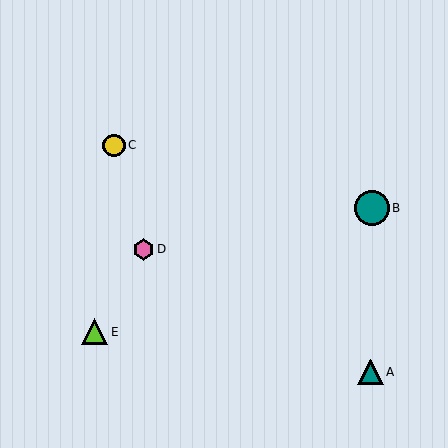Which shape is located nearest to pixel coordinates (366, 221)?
The teal circle (labeled B) at (372, 208) is nearest to that location.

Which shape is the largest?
The teal circle (labeled B) is the largest.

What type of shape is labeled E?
Shape E is a lime triangle.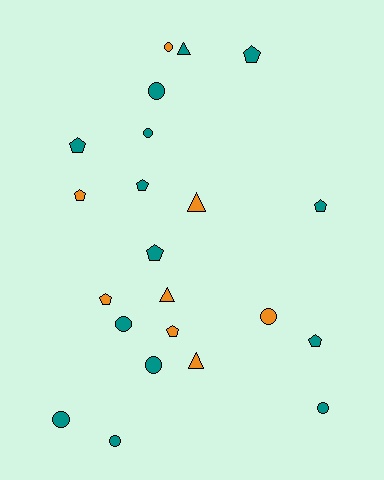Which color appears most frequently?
Teal, with 14 objects.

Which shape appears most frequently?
Circle, with 9 objects.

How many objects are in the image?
There are 22 objects.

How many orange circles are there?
There are 2 orange circles.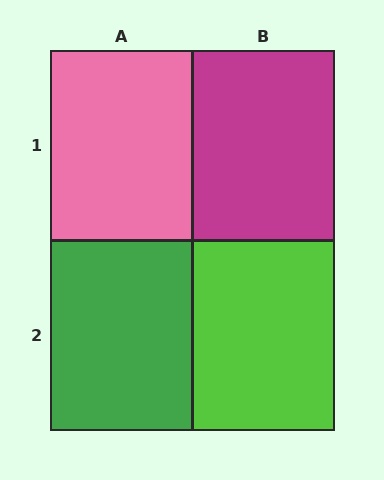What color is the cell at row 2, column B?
Lime.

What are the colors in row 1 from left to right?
Pink, magenta.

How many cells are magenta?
1 cell is magenta.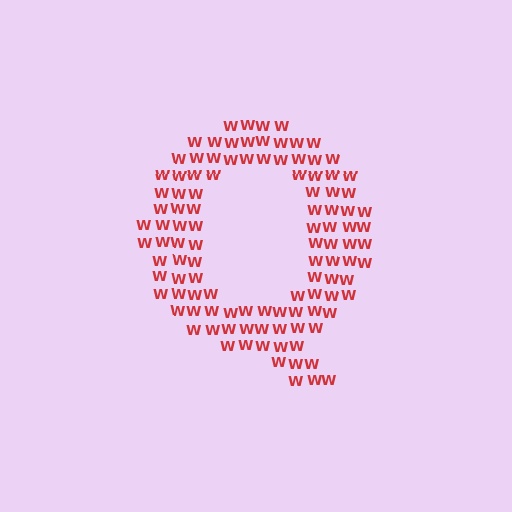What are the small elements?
The small elements are letter W's.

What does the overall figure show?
The overall figure shows the letter Q.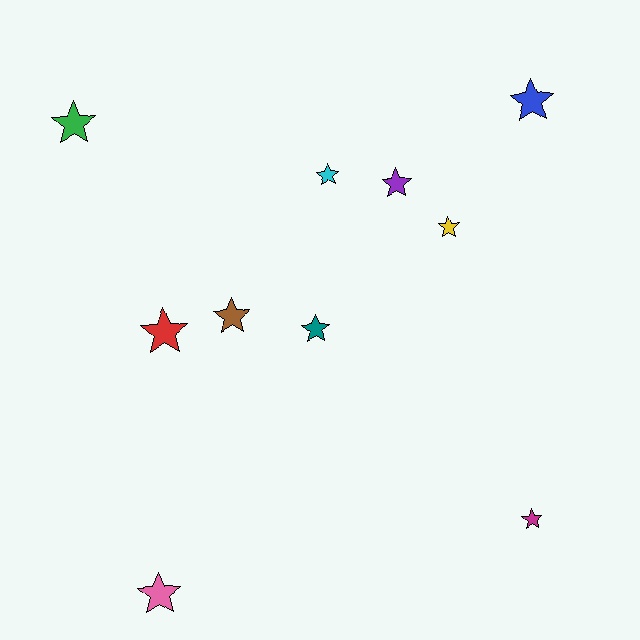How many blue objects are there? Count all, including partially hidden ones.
There is 1 blue object.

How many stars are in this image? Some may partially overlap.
There are 10 stars.